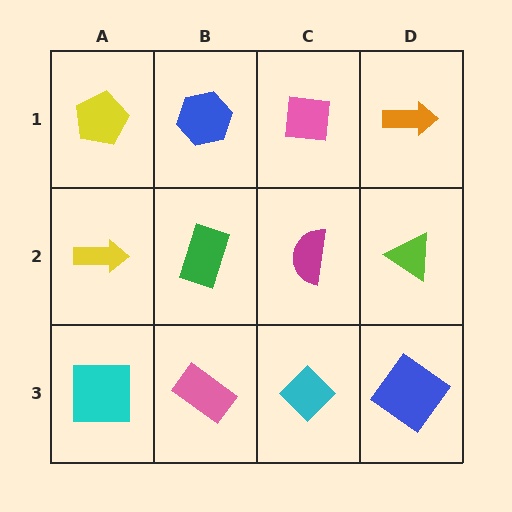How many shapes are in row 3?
4 shapes.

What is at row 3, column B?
A pink rectangle.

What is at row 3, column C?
A cyan diamond.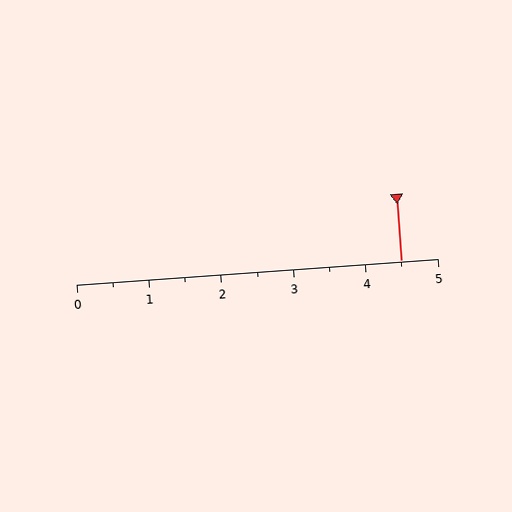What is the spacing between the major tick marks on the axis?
The major ticks are spaced 1 apart.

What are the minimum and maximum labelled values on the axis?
The axis runs from 0 to 5.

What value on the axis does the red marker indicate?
The marker indicates approximately 4.5.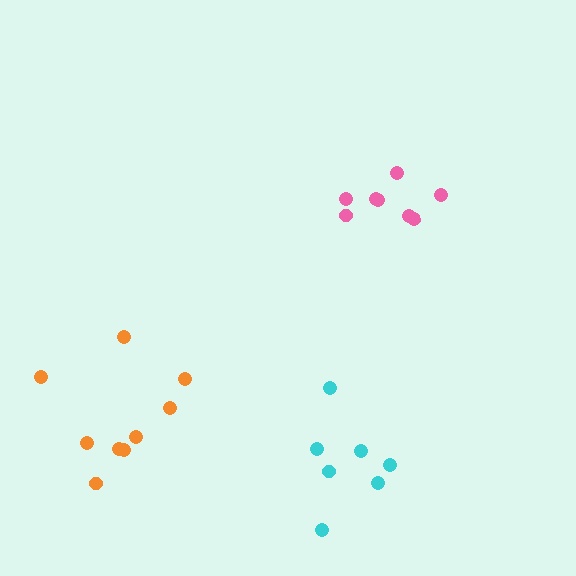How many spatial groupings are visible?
There are 3 spatial groupings.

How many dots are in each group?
Group 1: 9 dots, Group 2: 8 dots, Group 3: 7 dots (24 total).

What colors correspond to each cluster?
The clusters are colored: orange, pink, cyan.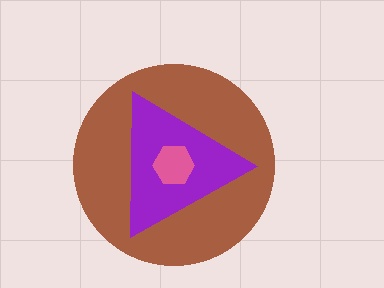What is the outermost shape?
The brown circle.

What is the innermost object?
The pink hexagon.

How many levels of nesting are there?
3.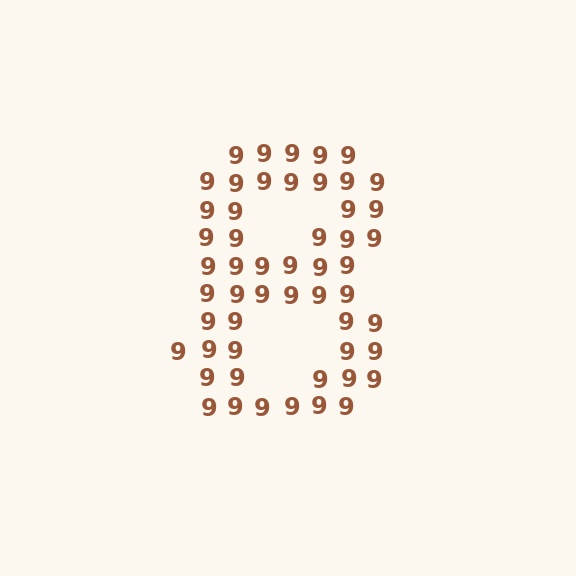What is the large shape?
The large shape is the digit 8.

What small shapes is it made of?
It is made of small digit 9's.